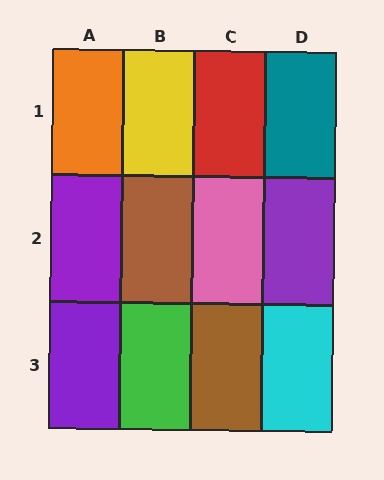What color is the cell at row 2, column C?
Pink.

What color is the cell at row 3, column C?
Brown.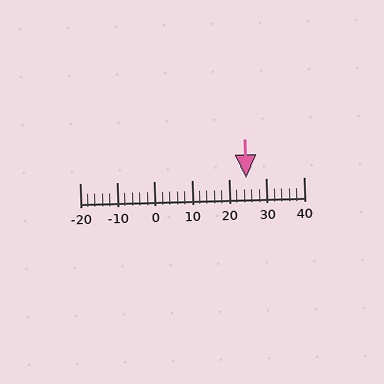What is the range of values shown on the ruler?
The ruler shows values from -20 to 40.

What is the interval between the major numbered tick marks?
The major tick marks are spaced 10 units apart.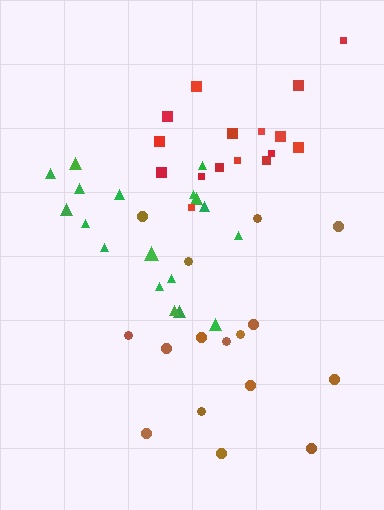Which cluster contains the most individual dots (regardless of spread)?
Green (18).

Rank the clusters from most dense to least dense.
red, green, brown.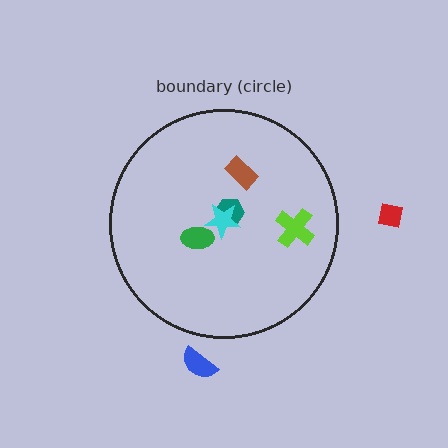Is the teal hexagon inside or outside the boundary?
Inside.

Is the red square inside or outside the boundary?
Outside.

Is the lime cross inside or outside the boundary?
Inside.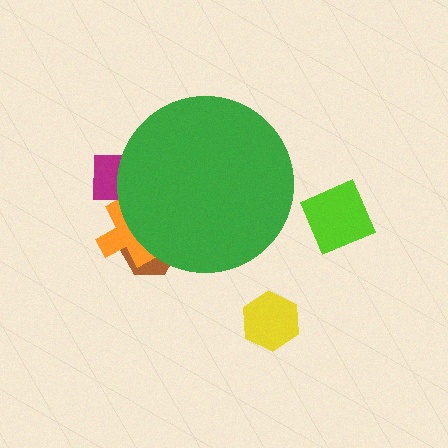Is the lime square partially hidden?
No, the lime square is fully visible.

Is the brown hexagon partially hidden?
Yes, the brown hexagon is partially hidden behind the green circle.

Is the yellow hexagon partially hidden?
No, the yellow hexagon is fully visible.